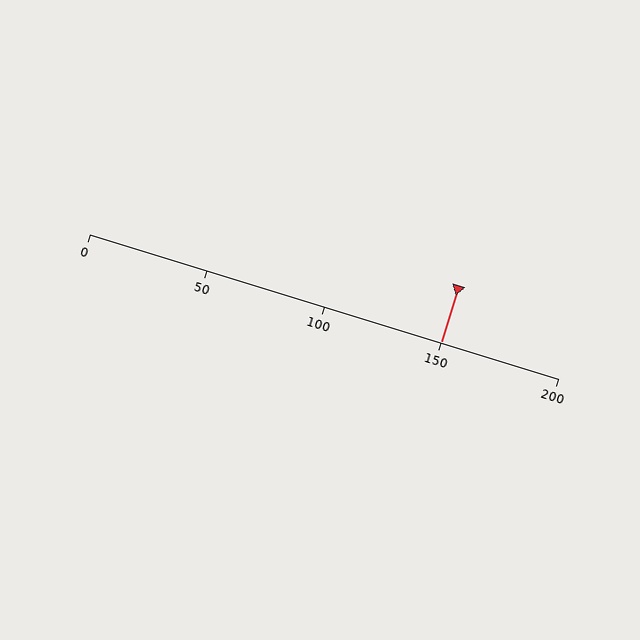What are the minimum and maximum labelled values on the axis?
The axis runs from 0 to 200.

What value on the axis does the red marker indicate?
The marker indicates approximately 150.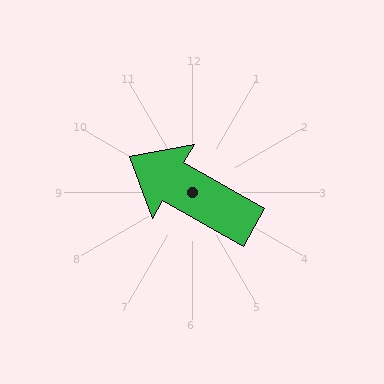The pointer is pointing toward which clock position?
Roughly 10 o'clock.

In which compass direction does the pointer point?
Northwest.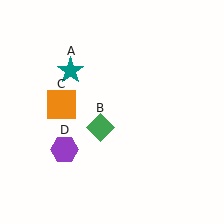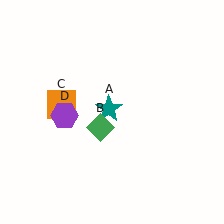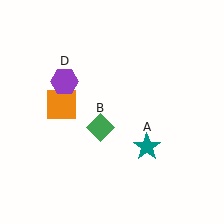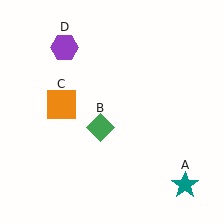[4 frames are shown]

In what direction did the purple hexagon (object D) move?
The purple hexagon (object D) moved up.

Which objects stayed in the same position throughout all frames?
Green diamond (object B) and orange square (object C) remained stationary.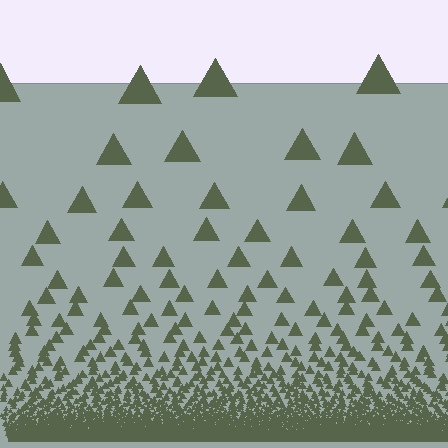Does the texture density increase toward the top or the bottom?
Density increases toward the bottom.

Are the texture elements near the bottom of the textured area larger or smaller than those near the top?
Smaller. The gradient is inverted — elements near the bottom are smaller and denser.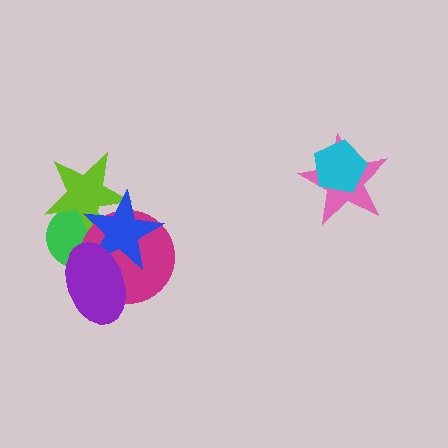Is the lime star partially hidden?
Yes, it is partially covered by another shape.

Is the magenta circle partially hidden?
Yes, it is partially covered by another shape.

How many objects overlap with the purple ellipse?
3 objects overlap with the purple ellipse.